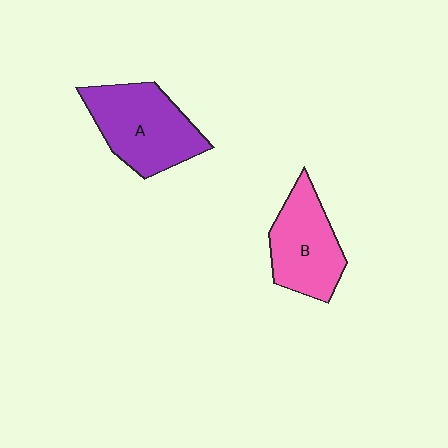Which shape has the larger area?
Shape A (purple).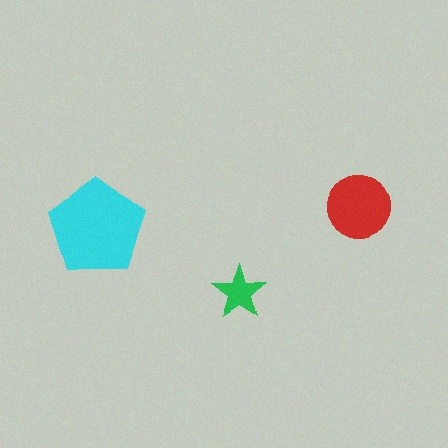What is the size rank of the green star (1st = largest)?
3rd.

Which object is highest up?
The red circle is topmost.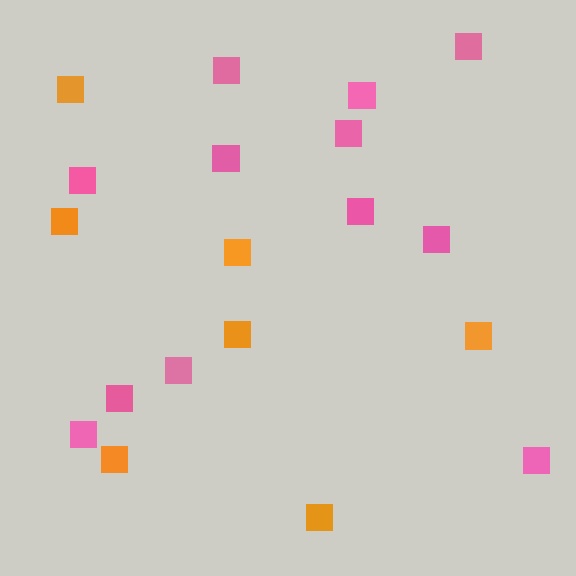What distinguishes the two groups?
There are 2 groups: one group of orange squares (7) and one group of pink squares (12).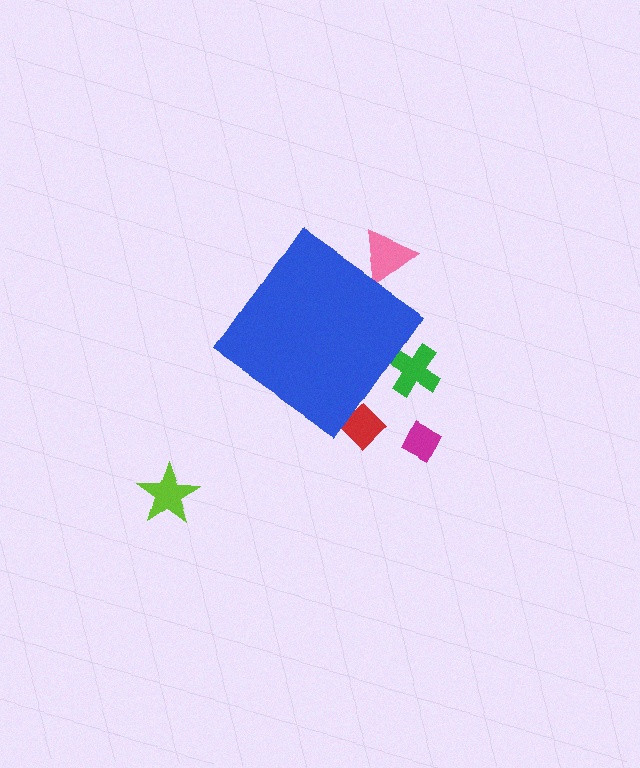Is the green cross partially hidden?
Yes, the green cross is partially hidden behind the blue diamond.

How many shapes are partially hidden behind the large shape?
3 shapes are partially hidden.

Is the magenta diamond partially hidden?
No, the magenta diamond is fully visible.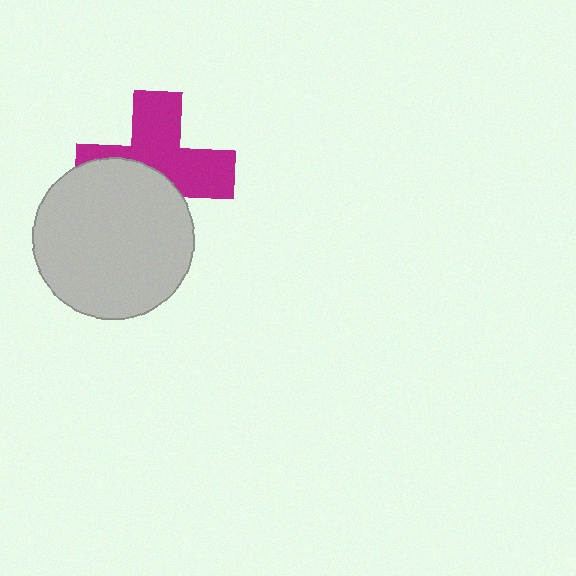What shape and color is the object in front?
The object in front is a light gray circle.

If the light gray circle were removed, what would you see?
You would see the complete magenta cross.